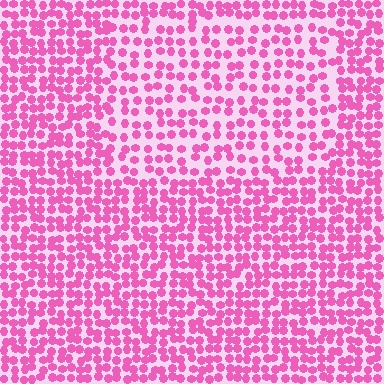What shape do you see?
I see a rectangle.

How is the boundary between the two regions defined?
The boundary is defined by a change in element density (approximately 1.6x ratio). All elements are the same color, size, and shape.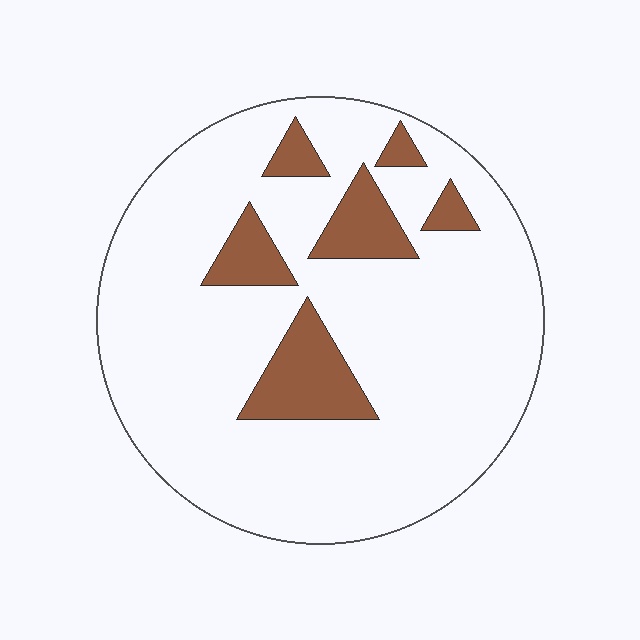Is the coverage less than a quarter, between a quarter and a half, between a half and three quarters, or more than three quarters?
Less than a quarter.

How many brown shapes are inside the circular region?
6.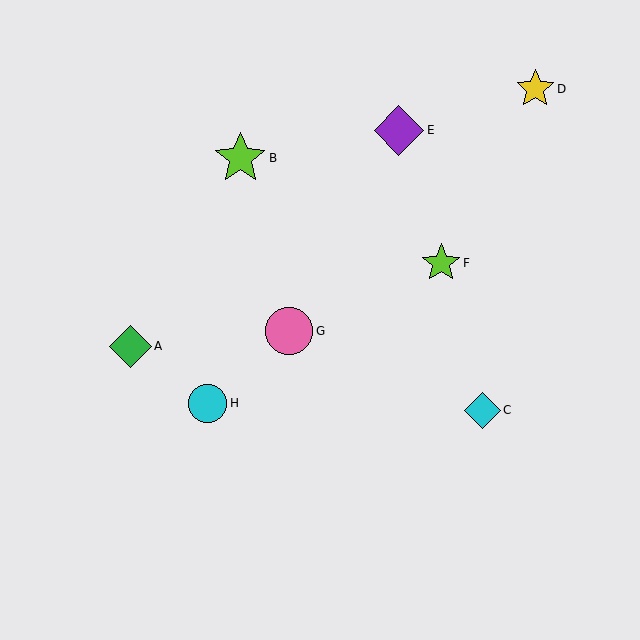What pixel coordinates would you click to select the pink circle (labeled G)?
Click at (289, 331) to select the pink circle G.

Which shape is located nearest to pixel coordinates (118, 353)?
The green diamond (labeled A) at (130, 346) is nearest to that location.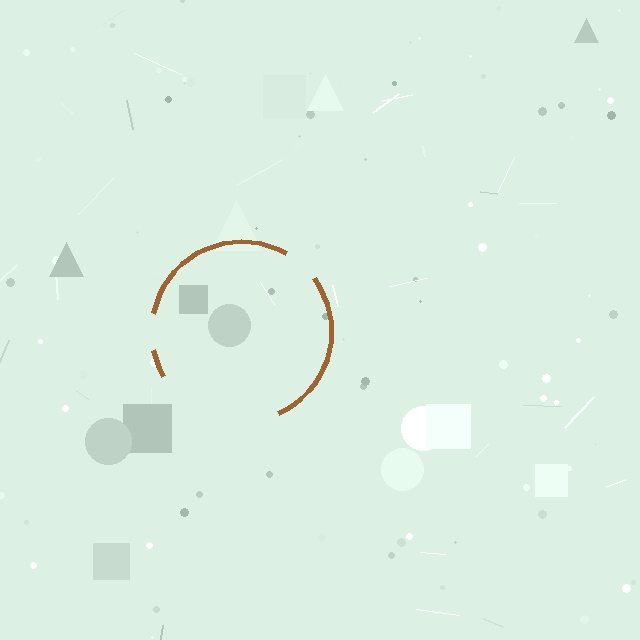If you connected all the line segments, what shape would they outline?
They would outline a circle.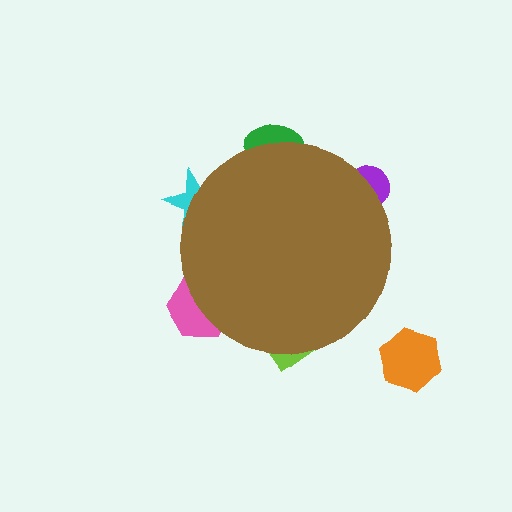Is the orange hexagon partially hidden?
No, the orange hexagon is fully visible.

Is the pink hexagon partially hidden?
Yes, the pink hexagon is partially hidden behind the brown circle.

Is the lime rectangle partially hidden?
Yes, the lime rectangle is partially hidden behind the brown circle.